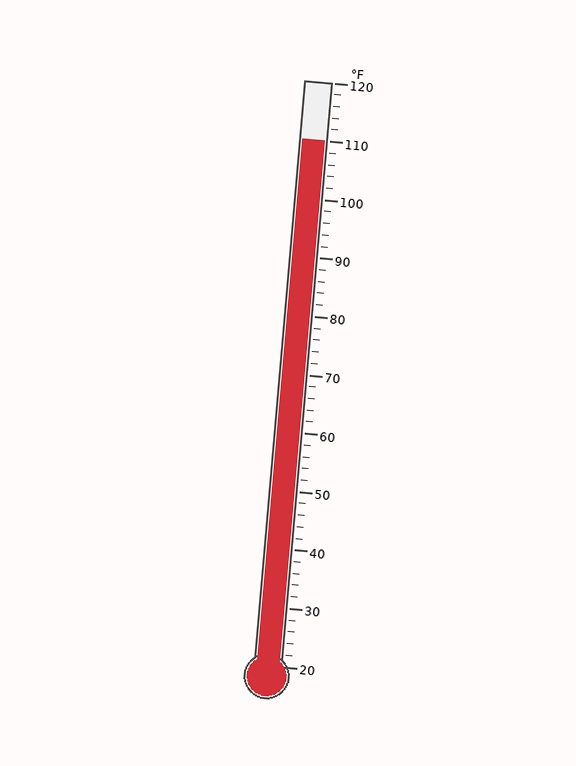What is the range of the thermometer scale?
The thermometer scale ranges from 20°F to 120°F.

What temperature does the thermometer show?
The thermometer shows approximately 110°F.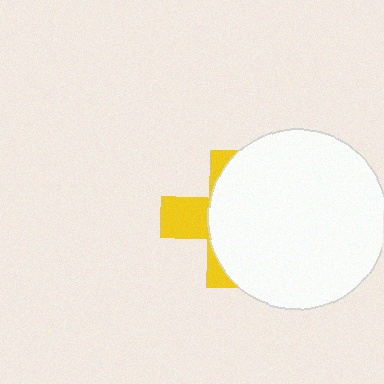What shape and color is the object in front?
The object in front is a white circle.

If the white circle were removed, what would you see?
You would see the complete yellow cross.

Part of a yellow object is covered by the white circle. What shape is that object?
It is a cross.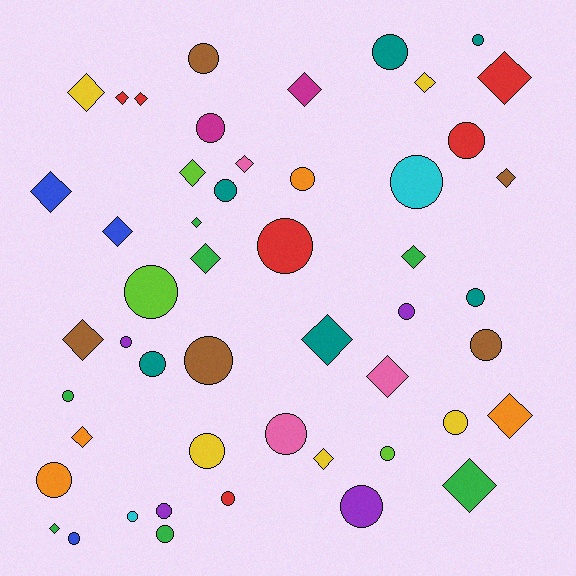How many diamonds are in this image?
There are 22 diamonds.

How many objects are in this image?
There are 50 objects.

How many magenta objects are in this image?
There are 2 magenta objects.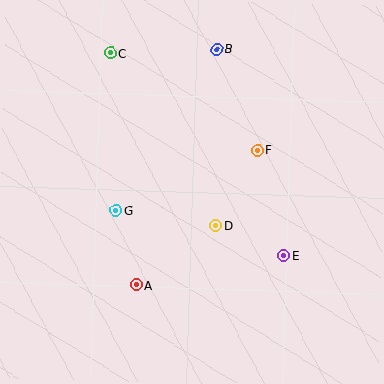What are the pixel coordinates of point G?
Point G is at (116, 211).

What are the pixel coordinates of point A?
Point A is at (136, 285).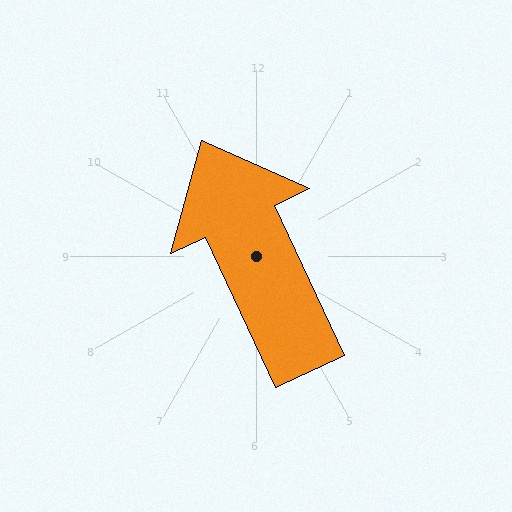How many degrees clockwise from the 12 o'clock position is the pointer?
Approximately 335 degrees.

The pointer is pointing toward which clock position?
Roughly 11 o'clock.